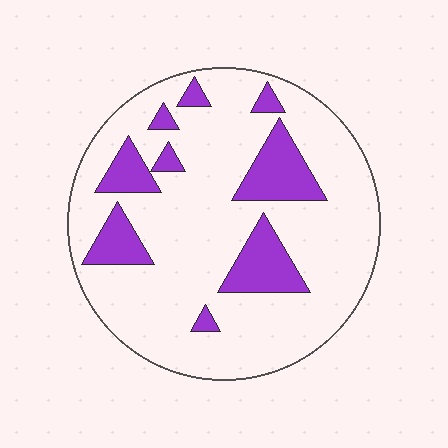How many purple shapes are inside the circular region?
9.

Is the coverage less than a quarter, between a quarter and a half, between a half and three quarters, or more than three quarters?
Less than a quarter.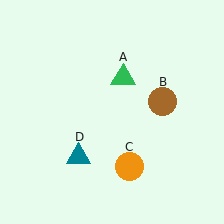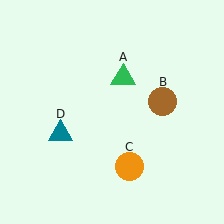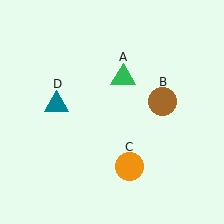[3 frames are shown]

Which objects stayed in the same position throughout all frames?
Green triangle (object A) and brown circle (object B) and orange circle (object C) remained stationary.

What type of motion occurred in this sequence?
The teal triangle (object D) rotated clockwise around the center of the scene.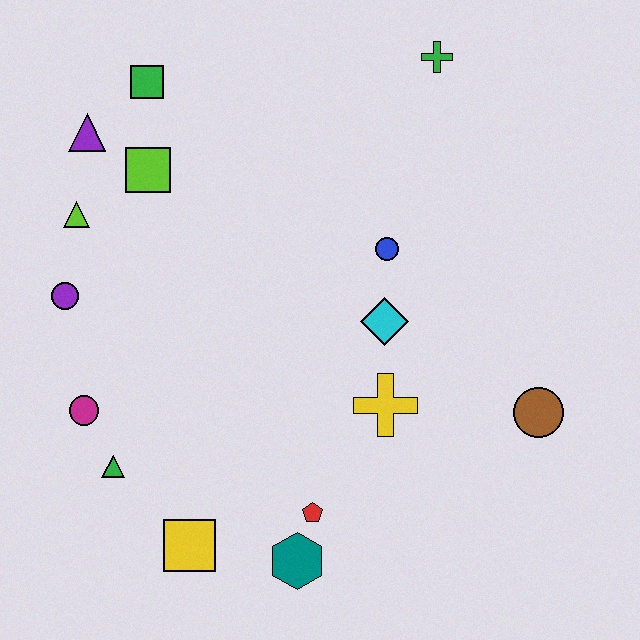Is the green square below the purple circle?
No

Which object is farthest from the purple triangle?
The brown circle is farthest from the purple triangle.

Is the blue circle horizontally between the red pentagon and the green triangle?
No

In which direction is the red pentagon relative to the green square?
The red pentagon is below the green square.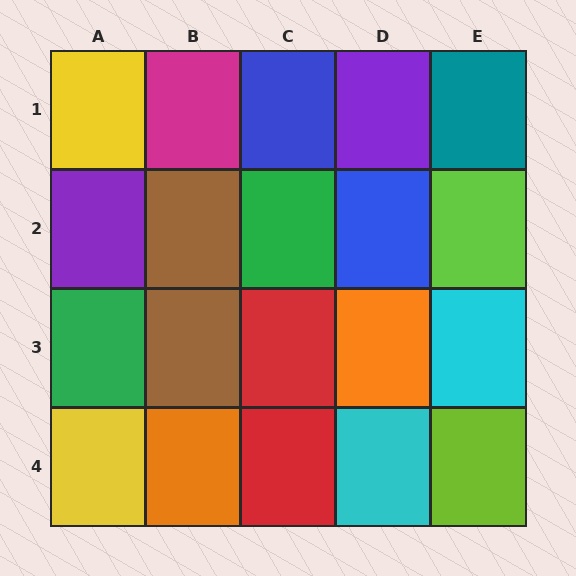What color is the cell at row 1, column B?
Magenta.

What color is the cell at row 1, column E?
Teal.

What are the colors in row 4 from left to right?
Yellow, orange, red, cyan, lime.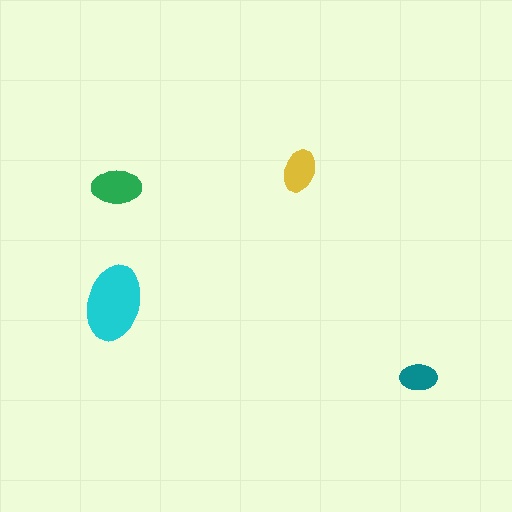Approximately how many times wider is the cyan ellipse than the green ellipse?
About 1.5 times wider.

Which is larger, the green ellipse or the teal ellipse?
The green one.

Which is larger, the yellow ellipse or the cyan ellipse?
The cyan one.